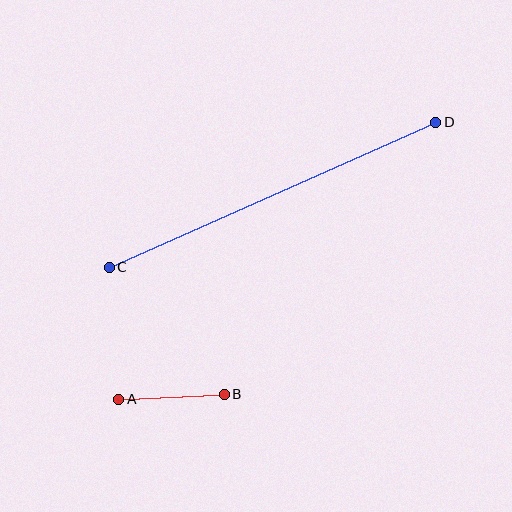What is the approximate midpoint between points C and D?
The midpoint is at approximately (272, 195) pixels.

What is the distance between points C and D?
The distance is approximately 357 pixels.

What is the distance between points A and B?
The distance is approximately 106 pixels.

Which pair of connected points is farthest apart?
Points C and D are farthest apart.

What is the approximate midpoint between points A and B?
The midpoint is at approximately (172, 397) pixels.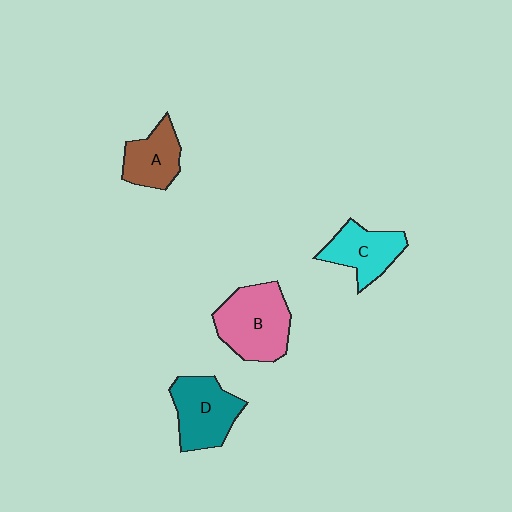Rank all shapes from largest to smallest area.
From largest to smallest: B (pink), D (teal), C (cyan), A (brown).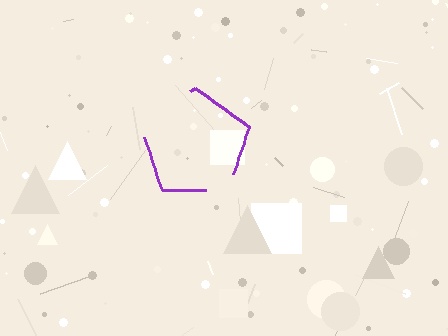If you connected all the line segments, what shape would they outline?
They would outline a pentagon.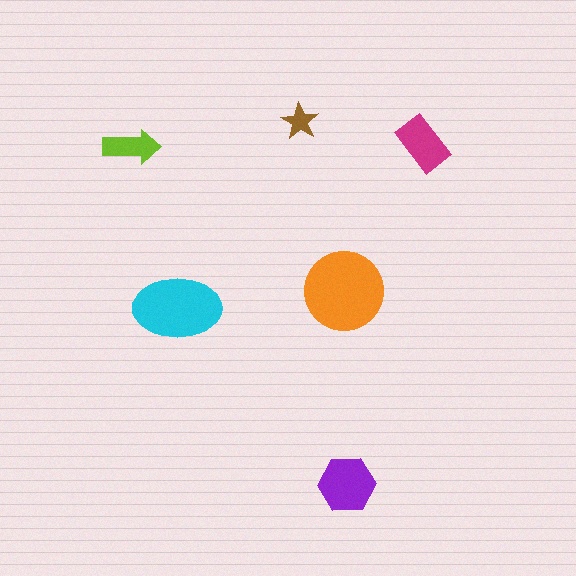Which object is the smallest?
The brown star.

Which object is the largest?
The orange circle.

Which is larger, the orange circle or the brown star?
The orange circle.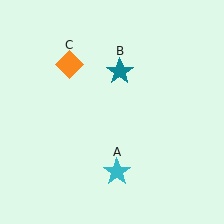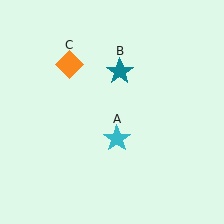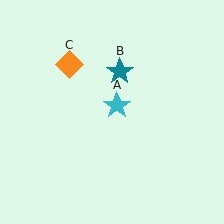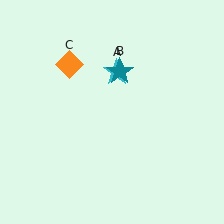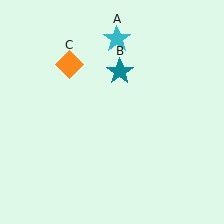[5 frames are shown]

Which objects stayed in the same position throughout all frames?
Teal star (object B) and orange diamond (object C) remained stationary.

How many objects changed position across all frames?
1 object changed position: cyan star (object A).